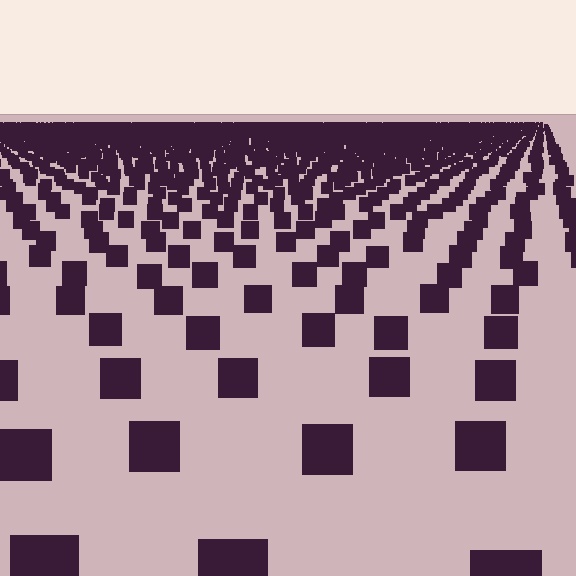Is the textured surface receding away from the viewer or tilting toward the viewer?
The surface is receding away from the viewer. Texture elements get smaller and denser toward the top.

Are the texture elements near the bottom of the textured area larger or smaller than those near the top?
Larger. Near the bottom, elements are closer to the viewer and appear at a bigger on-screen size.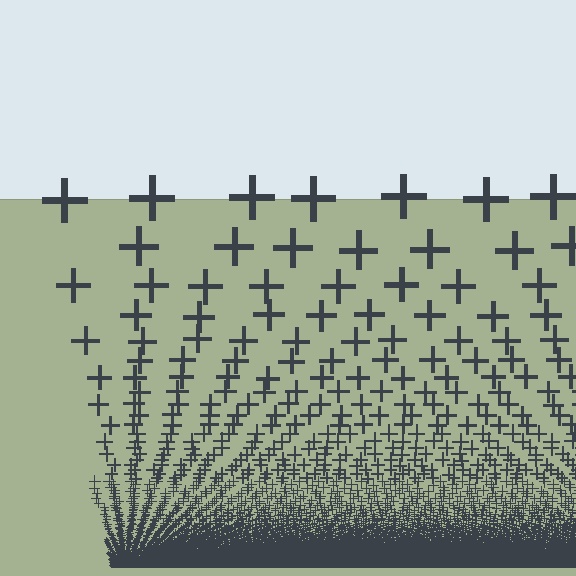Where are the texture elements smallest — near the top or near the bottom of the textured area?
Near the bottom.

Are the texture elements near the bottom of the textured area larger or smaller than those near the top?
Smaller. The gradient is inverted — elements near the bottom are smaller and denser.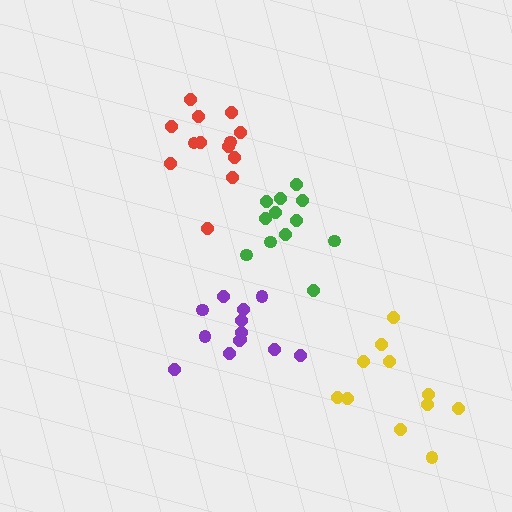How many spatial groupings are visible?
There are 4 spatial groupings.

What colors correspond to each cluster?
The clusters are colored: red, yellow, green, purple.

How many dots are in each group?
Group 1: 13 dots, Group 2: 11 dots, Group 3: 12 dots, Group 4: 13 dots (49 total).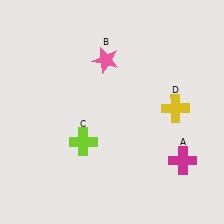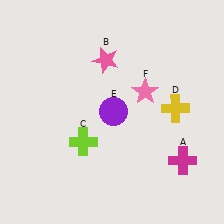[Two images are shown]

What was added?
A purple circle (E), a pink star (F) were added in Image 2.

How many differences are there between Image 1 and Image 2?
There are 2 differences between the two images.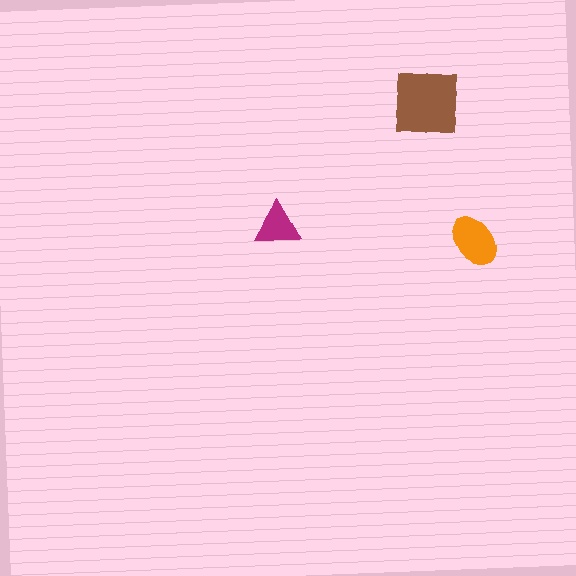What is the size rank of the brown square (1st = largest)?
1st.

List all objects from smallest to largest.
The magenta triangle, the orange ellipse, the brown square.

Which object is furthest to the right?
The orange ellipse is rightmost.